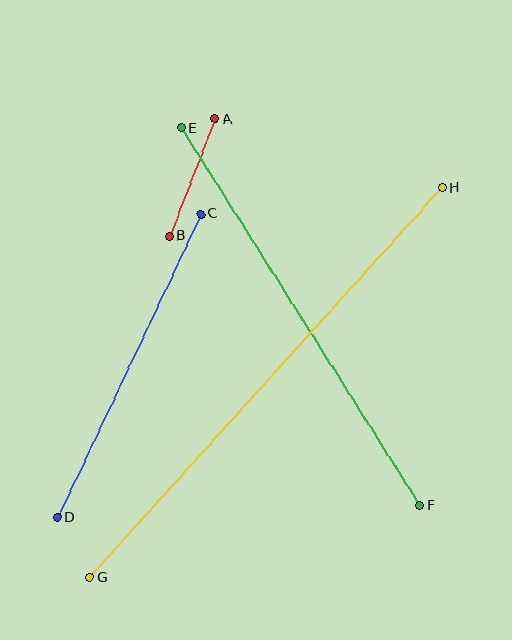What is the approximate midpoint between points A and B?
The midpoint is at approximately (192, 178) pixels.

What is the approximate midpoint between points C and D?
The midpoint is at approximately (129, 366) pixels.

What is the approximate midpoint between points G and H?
The midpoint is at approximately (266, 382) pixels.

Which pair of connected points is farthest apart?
Points G and H are farthest apart.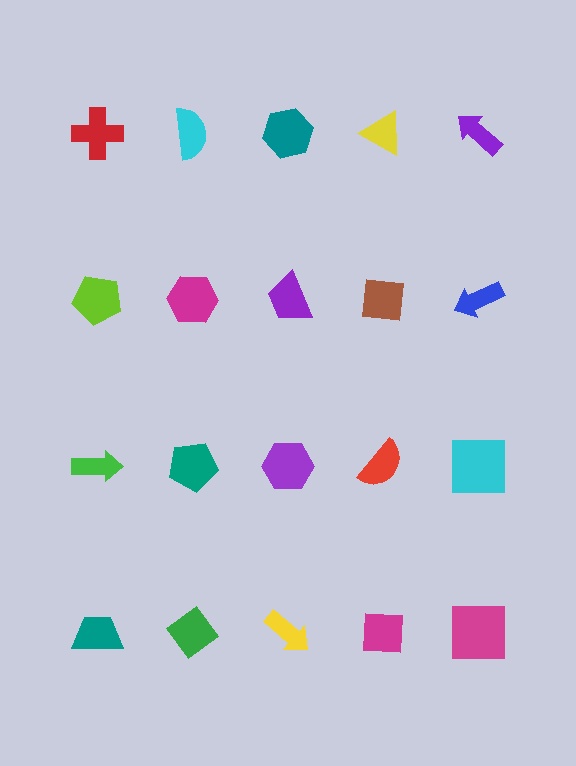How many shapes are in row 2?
5 shapes.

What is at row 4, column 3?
A yellow arrow.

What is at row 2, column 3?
A purple trapezoid.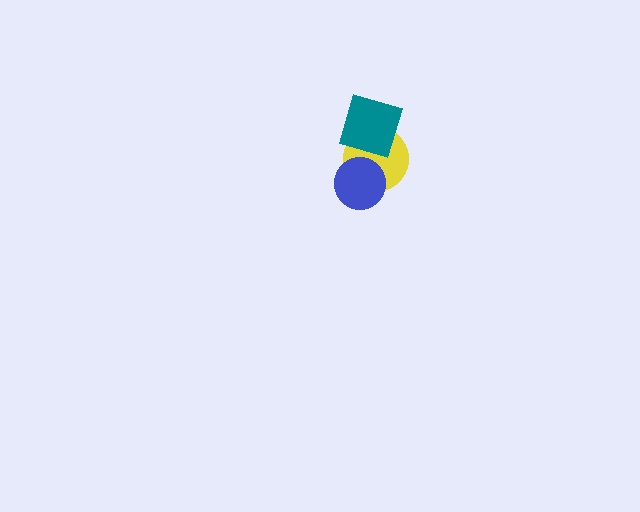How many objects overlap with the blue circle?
1 object overlaps with the blue circle.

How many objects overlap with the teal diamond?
1 object overlaps with the teal diamond.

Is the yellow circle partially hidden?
Yes, it is partially covered by another shape.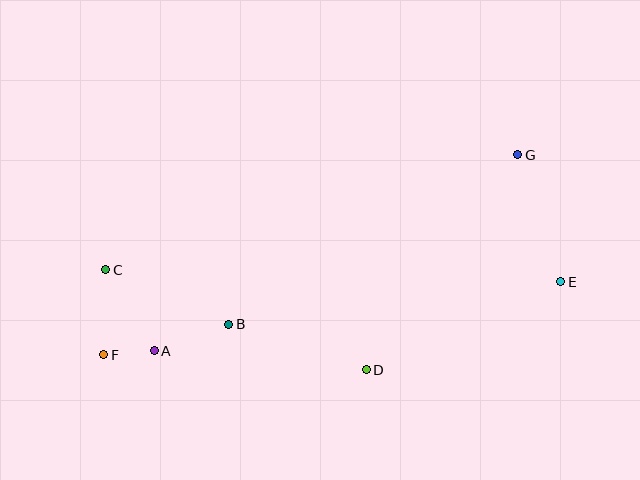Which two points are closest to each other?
Points A and F are closest to each other.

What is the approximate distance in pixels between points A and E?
The distance between A and E is approximately 412 pixels.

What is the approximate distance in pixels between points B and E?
The distance between B and E is approximately 335 pixels.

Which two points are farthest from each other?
Points E and F are farthest from each other.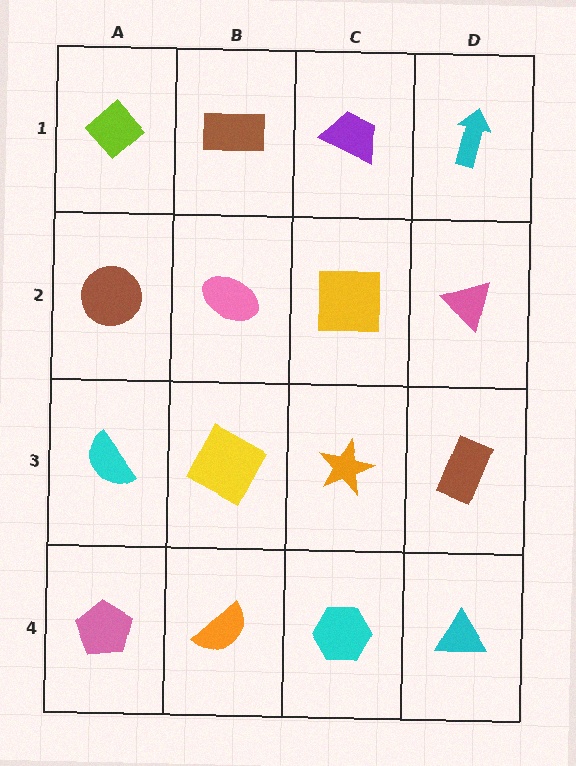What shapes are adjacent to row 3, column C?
A yellow square (row 2, column C), a cyan hexagon (row 4, column C), a yellow square (row 3, column B), a brown rectangle (row 3, column D).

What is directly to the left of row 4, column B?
A pink pentagon.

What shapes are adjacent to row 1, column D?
A pink triangle (row 2, column D), a purple trapezoid (row 1, column C).